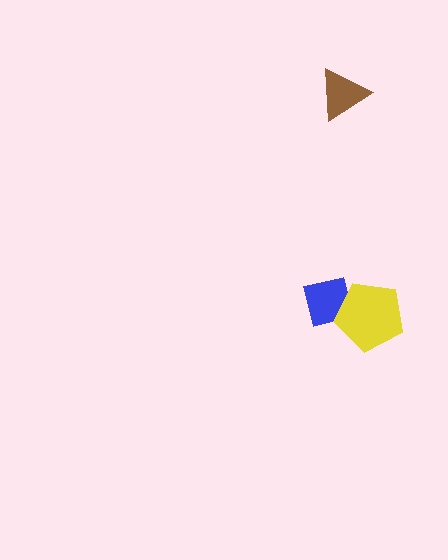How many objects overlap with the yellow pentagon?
1 object overlaps with the yellow pentagon.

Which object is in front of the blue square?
The yellow pentagon is in front of the blue square.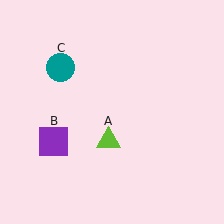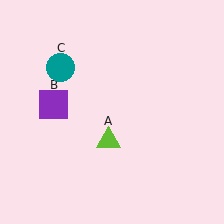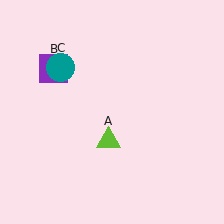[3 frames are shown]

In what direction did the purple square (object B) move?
The purple square (object B) moved up.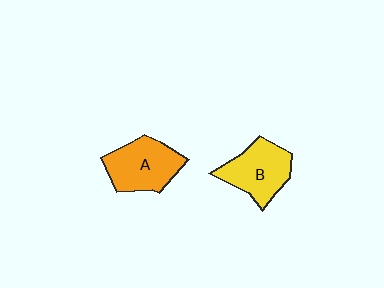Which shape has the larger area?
Shape A (orange).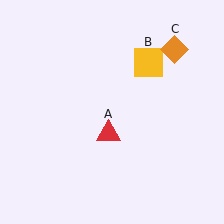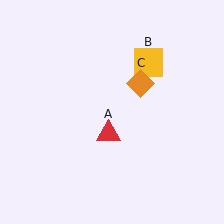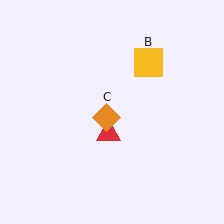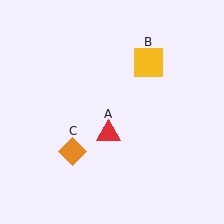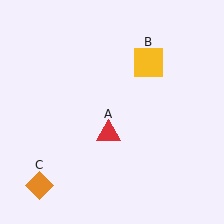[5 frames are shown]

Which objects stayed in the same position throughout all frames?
Red triangle (object A) and yellow square (object B) remained stationary.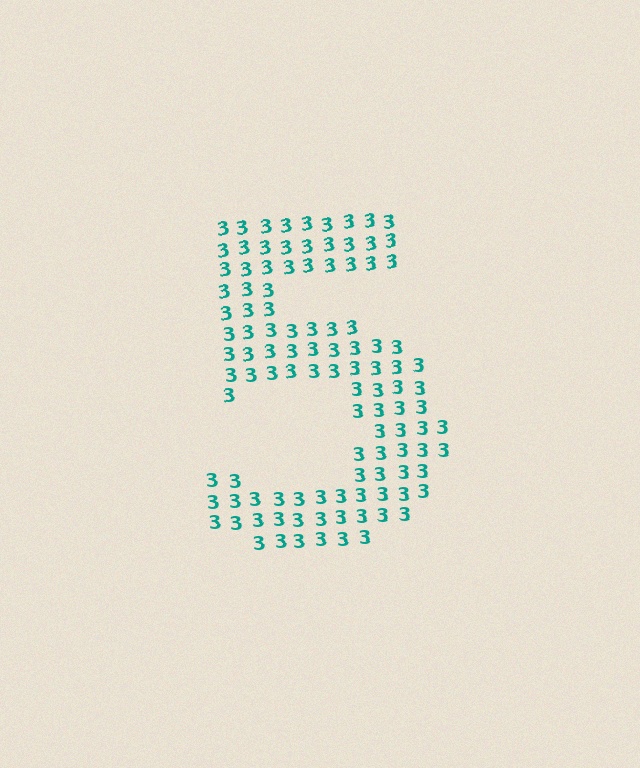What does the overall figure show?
The overall figure shows the digit 5.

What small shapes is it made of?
It is made of small digit 3's.